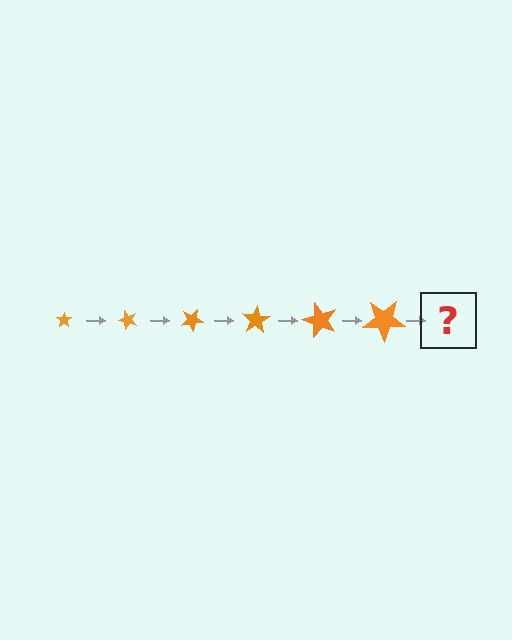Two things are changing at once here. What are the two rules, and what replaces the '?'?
The two rules are that the star grows larger each step and it rotates 50 degrees each step. The '?' should be a star, larger than the previous one and rotated 300 degrees from the start.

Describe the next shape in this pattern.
It should be a star, larger than the previous one and rotated 300 degrees from the start.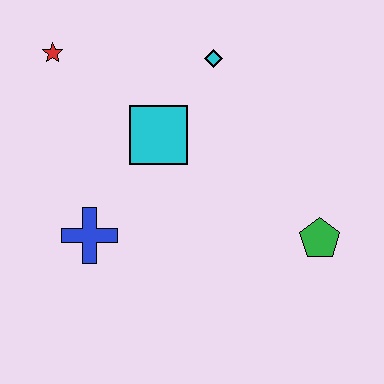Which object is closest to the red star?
The cyan square is closest to the red star.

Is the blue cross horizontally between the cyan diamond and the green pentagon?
No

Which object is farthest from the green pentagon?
The red star is farthest from the green pentagon.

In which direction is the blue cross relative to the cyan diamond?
The blue cross is below the cyan diamond.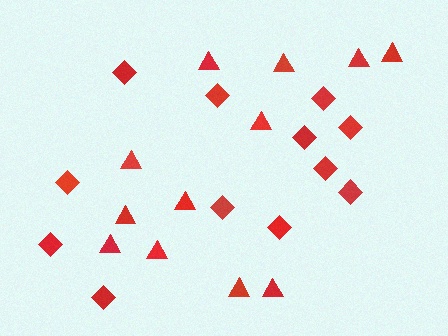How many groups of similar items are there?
There are 2 groups: one group of triangles (12) and one group of diamonds (12).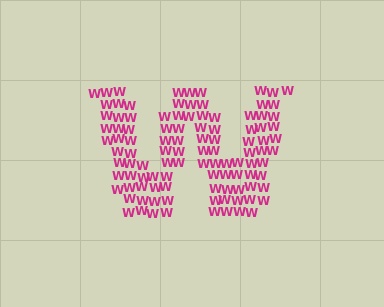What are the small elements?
The small elements are letter W's.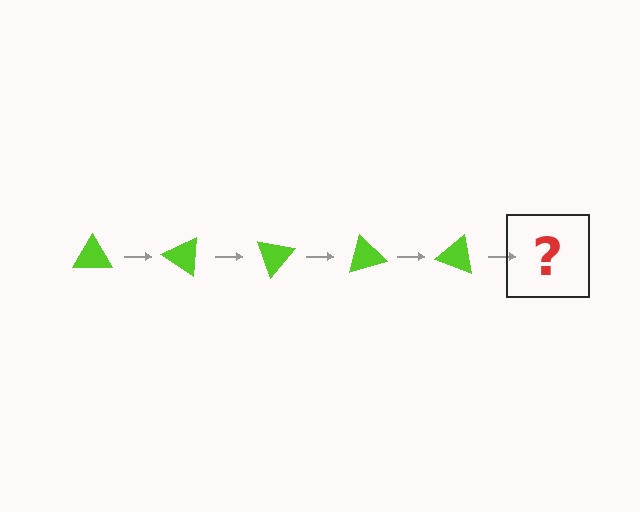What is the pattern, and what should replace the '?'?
The pattern is that the triangle rotates 35 degrees each step. The '?' should be a lime triangle rotated 175 degrees.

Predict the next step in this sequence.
The next step is a lime triangle rotated 175 degrees.